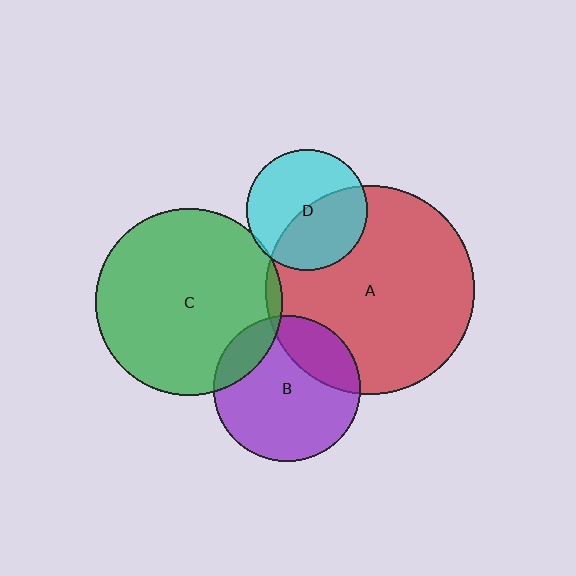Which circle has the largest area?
Circle A (red).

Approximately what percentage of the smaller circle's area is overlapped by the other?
Approximately 15%.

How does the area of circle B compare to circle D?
Approximately 1.5 times.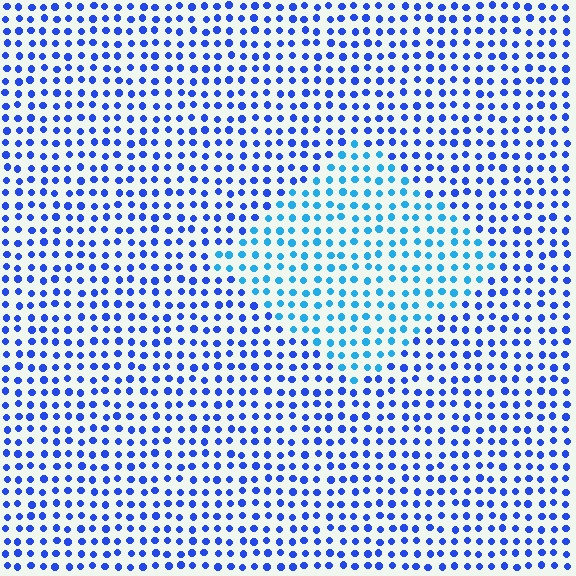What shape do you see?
I see a diamond.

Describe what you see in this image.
The image is filled with small blue elements in a uniform arrangement. A diamond-shaped region is visible where the elements are tinted to a slightly different hue, forming a subtle color boundary.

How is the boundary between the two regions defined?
The boundary is defined purely by a slight shift in hue (about 31 degrees). Spacing, size, and orientation are identical on both sides.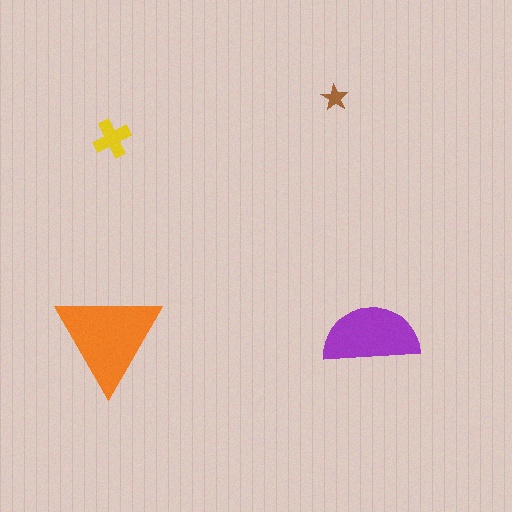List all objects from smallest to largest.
The brown star, the yellow cross, the purple semicircle, the orange triangle.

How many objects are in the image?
There are 4 objects in the image.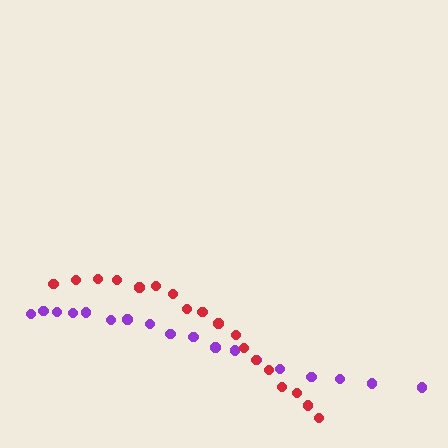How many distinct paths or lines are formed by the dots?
There are 2 distinct paths.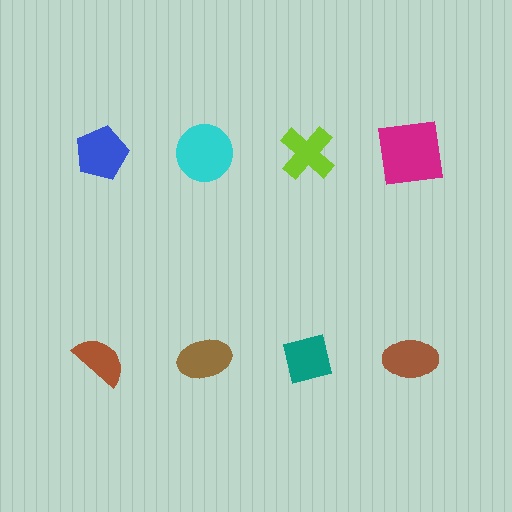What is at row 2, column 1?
A brown semicircle.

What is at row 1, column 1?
A blue pentagon.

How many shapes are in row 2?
4 shapes.